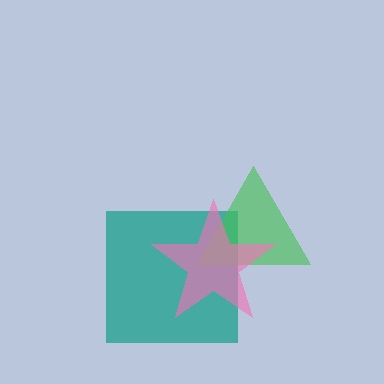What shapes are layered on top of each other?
The layered shapes are: a teal square, a green triangle, a pink star.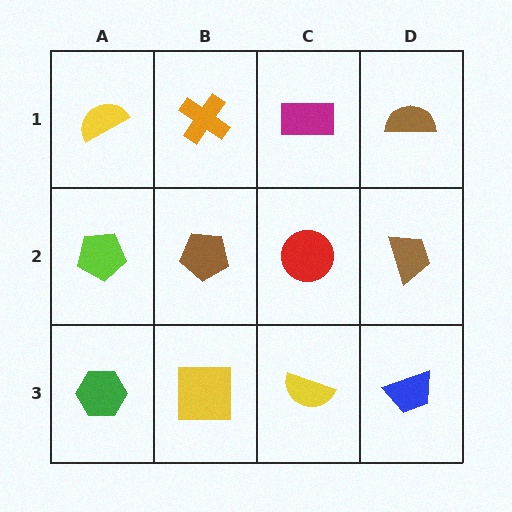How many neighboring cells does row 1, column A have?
2.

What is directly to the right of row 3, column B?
A yellow semicircle.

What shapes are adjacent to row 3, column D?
A brown trapezoid (row 2, column D), a yellow semicircle (row 3, column C).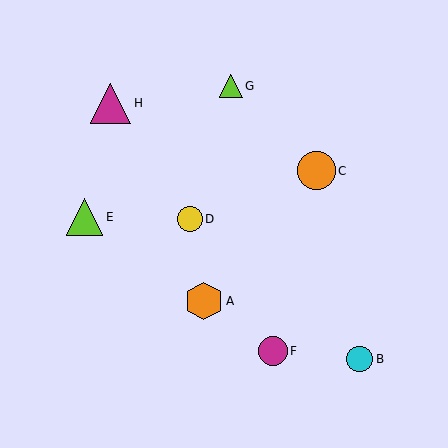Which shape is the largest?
The magenta triangle (labeled H) is the largest.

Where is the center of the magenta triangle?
The center of the magenta triangle is at (111, 103).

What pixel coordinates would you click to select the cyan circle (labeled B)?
Click at (360, 359) to select the cyan circle B.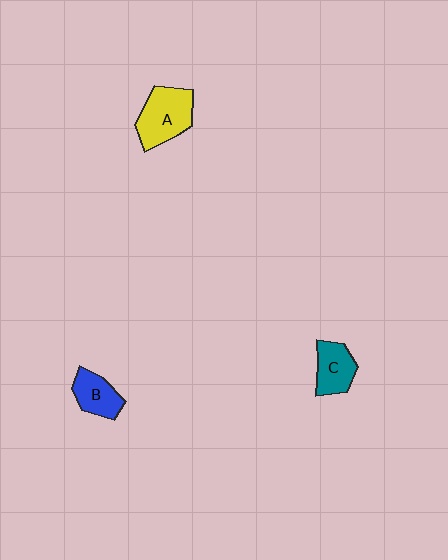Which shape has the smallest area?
Shape B (blue).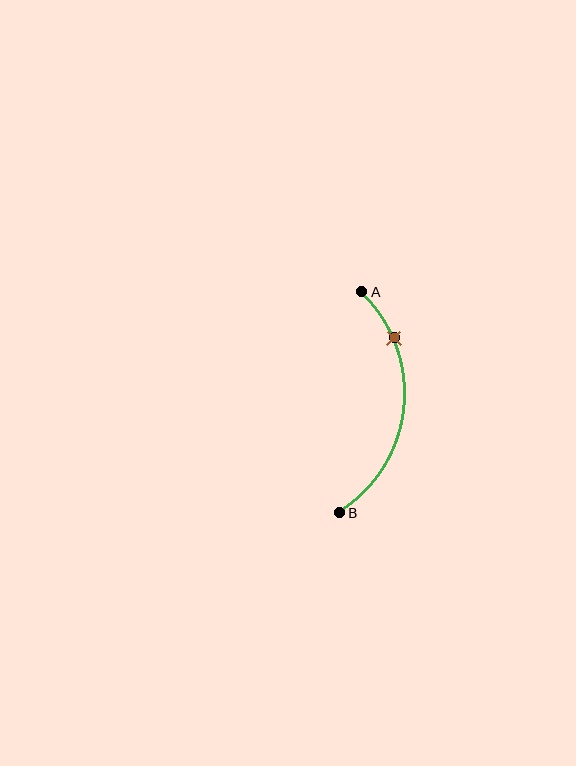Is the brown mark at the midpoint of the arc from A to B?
No. The brown mark lies on the arc but is closer to endpoint A. The arc midpoint would be at the point on the curve equidistant along the arc from both A and B.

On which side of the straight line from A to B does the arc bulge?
The arc bulges to the right of the straight line connecting A and B.